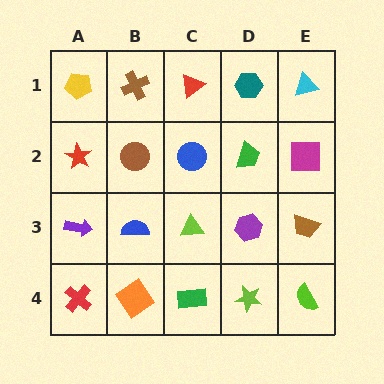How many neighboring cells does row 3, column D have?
4.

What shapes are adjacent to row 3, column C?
A blue circle (row 2, column C), a green rectangle (row 4, column C), a blue semicircle (row 3, column B), a purple hexagon (row 3, column D).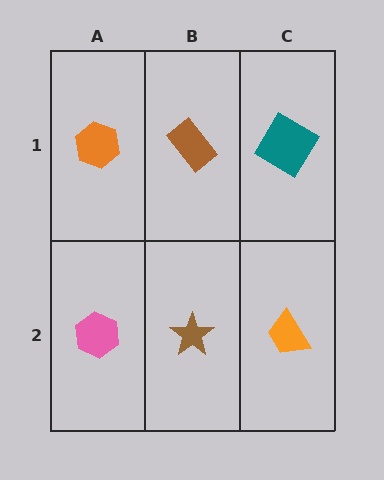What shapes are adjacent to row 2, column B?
A brown rectangle (row 1, column B), a pink hexagon (row 2, column A), an orange trapezoid (row 2, column C).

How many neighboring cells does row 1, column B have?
3.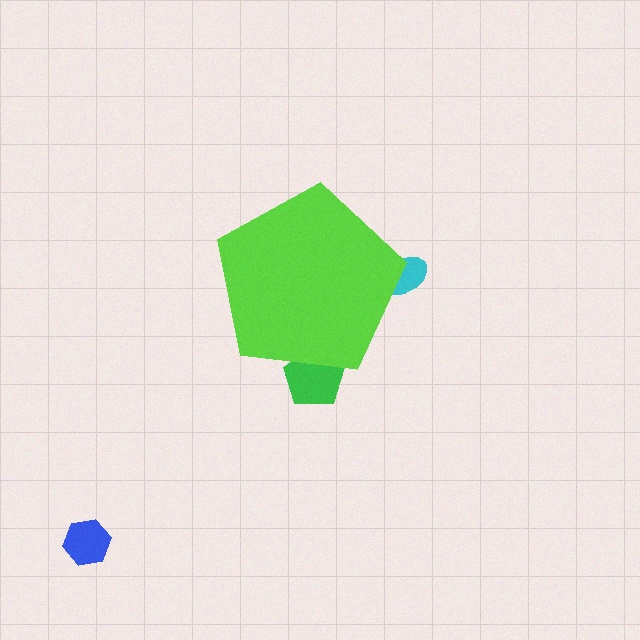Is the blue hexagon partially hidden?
No, the blue hexagon is fully visible.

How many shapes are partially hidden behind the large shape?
2 shapes are partially hidden.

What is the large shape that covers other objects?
A lime pentagon.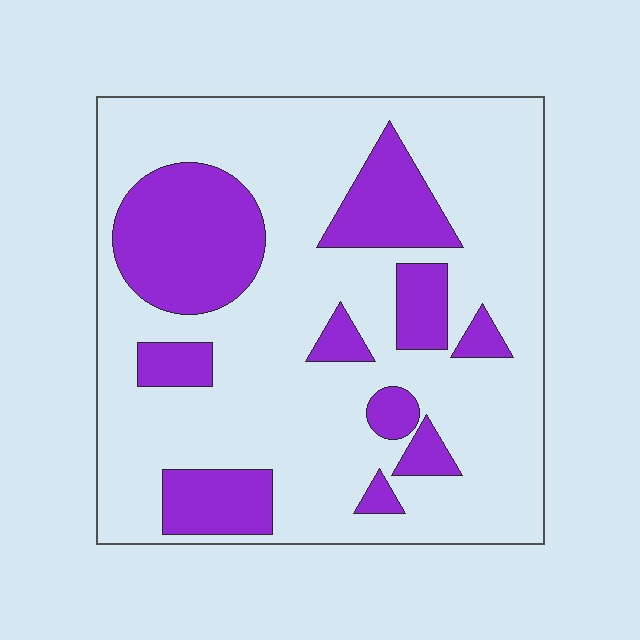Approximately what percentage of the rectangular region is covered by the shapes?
Approximately 25%.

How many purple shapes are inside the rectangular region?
10.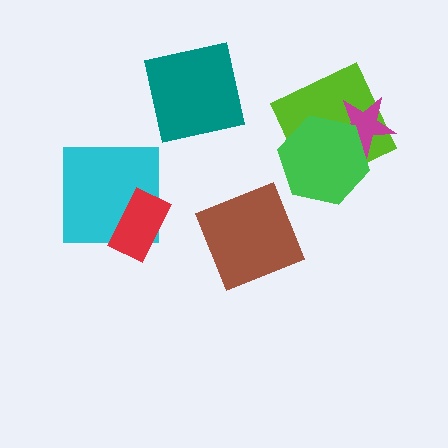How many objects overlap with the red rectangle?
1 object overlaps with the red rectangle.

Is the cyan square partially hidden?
Yes, it is partially covered by another shape.